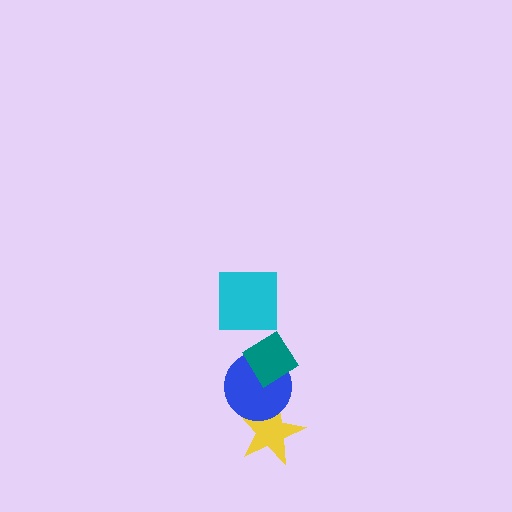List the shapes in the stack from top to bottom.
From top to bottom: the cyan square, the teal diamond, the blue circle, the yellow star.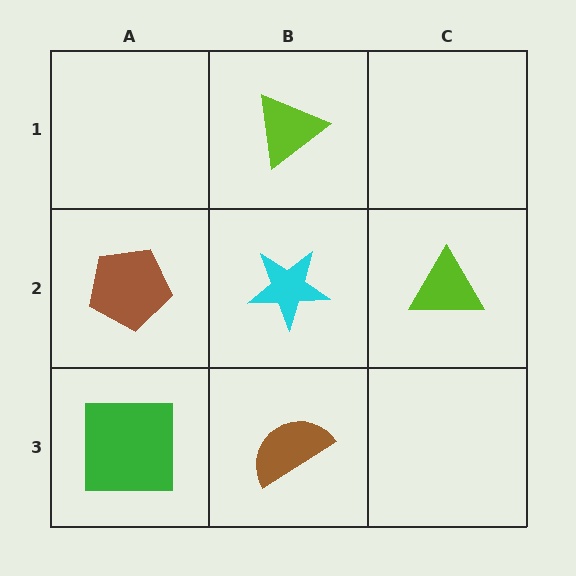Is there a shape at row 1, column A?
No, that cell is empty.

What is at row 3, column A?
A green square.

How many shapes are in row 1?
1 shape.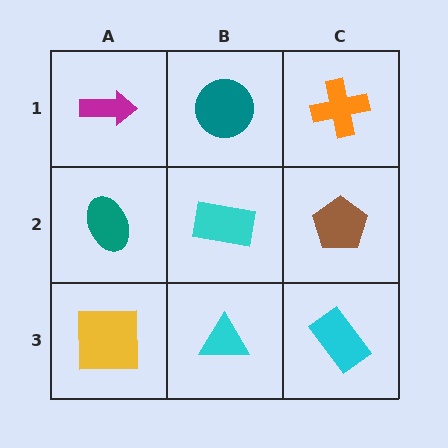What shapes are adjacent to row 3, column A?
A teal ellipse (row 2, column A), a cyan triangle (row 3, column B).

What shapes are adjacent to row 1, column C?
A brown pentagon (row 2, column C), a teal circle (row 1, column B).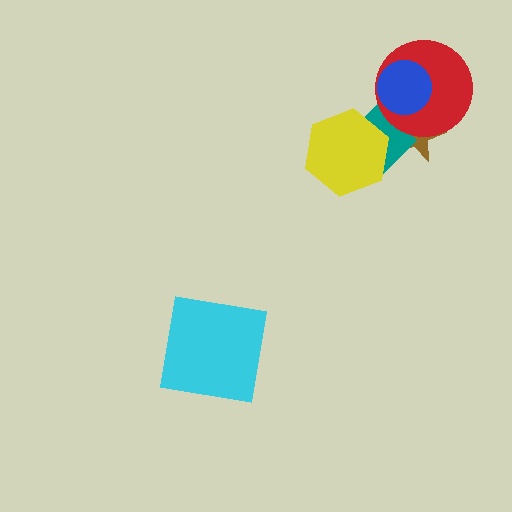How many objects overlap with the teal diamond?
3 objects overlap with the teal diamond.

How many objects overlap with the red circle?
3 objects overlap with the red circle.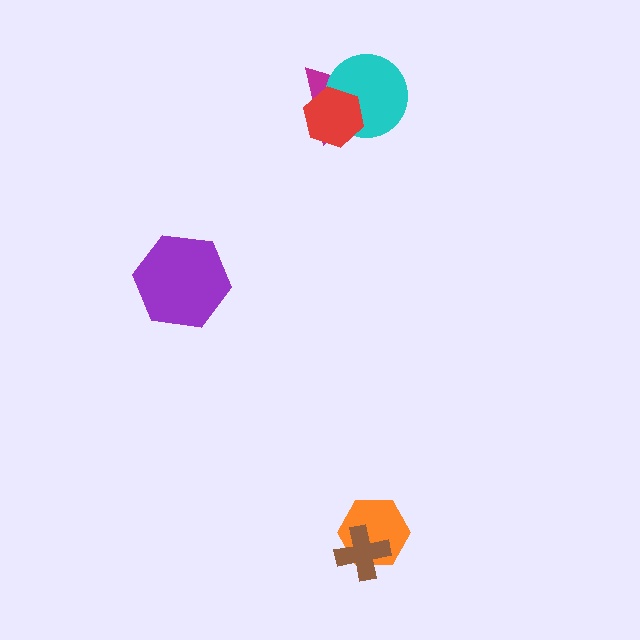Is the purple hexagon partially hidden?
No, no other shape covers it.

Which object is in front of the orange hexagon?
The brown cross is in front of the orange hexagon.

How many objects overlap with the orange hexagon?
1 object overlaps with the orange hexagon.